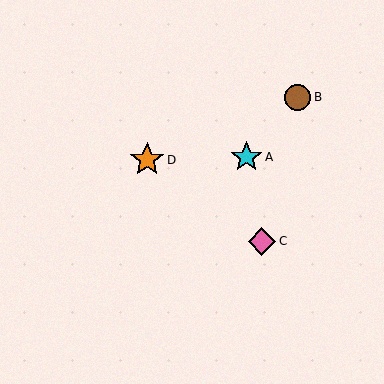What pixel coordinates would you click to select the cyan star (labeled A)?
Click at (246, 157) to select the cyan star A.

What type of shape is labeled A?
Shape A is a cyan star.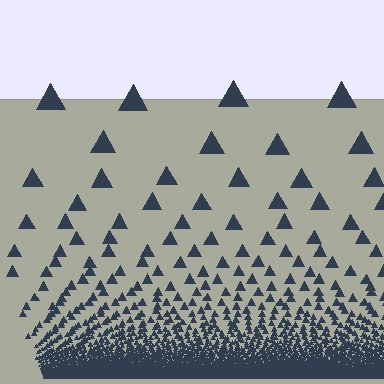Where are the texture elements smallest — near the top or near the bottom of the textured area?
Near the bottom.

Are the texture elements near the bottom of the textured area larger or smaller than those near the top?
Smaller. The gradient is inverted — elements near the bottom are smaller and denser.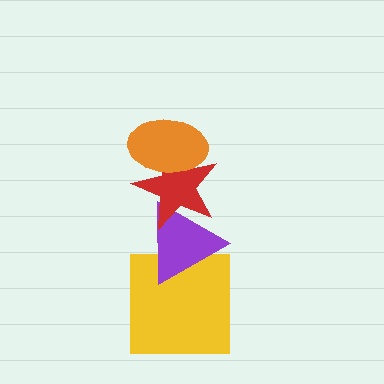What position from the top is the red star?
The red star is 2nd from the top.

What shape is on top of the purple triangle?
The red star is on top of the purple triangle.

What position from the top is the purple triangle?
The purple triangle is 3rd from the top.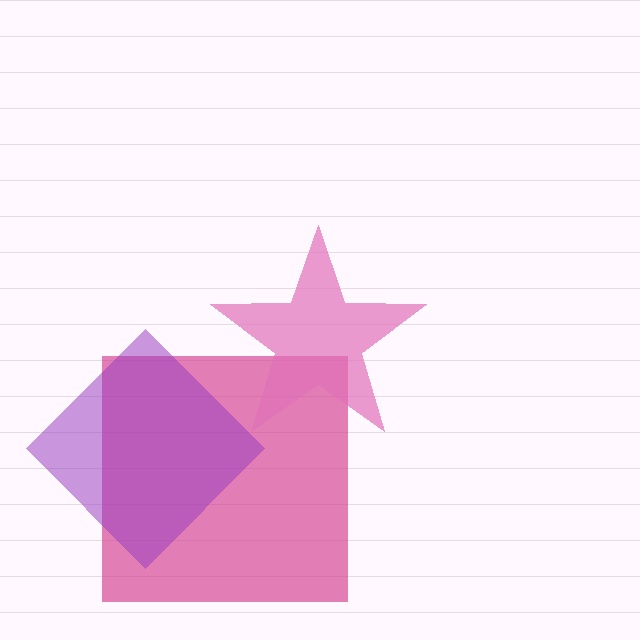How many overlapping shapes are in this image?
There are 3 overlapping shapes in the image.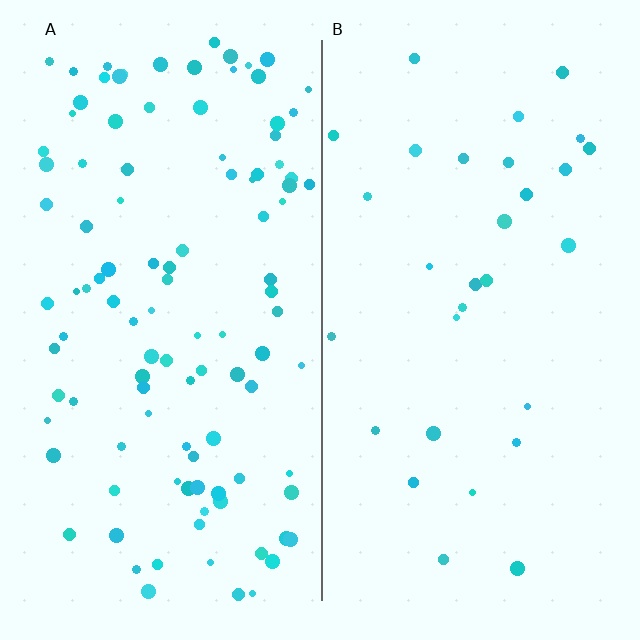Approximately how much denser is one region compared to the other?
Approximately 3.6× — region A over region B.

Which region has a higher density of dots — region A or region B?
A (the left).